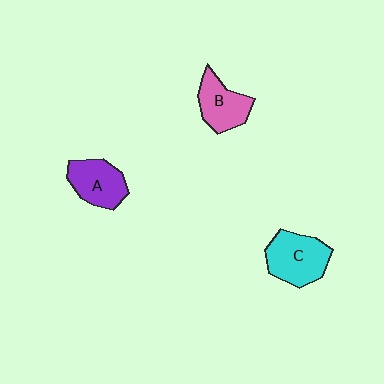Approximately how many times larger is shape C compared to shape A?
Approximately 1.2 times.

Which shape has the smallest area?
Shape B (pink).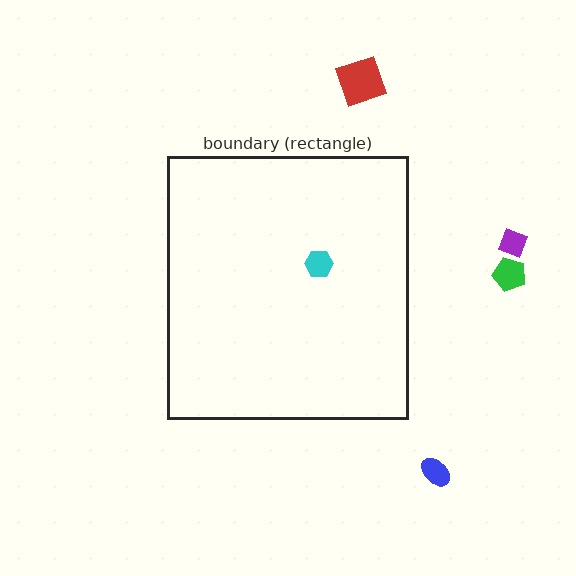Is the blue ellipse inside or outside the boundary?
Outside.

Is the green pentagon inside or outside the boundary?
Outside.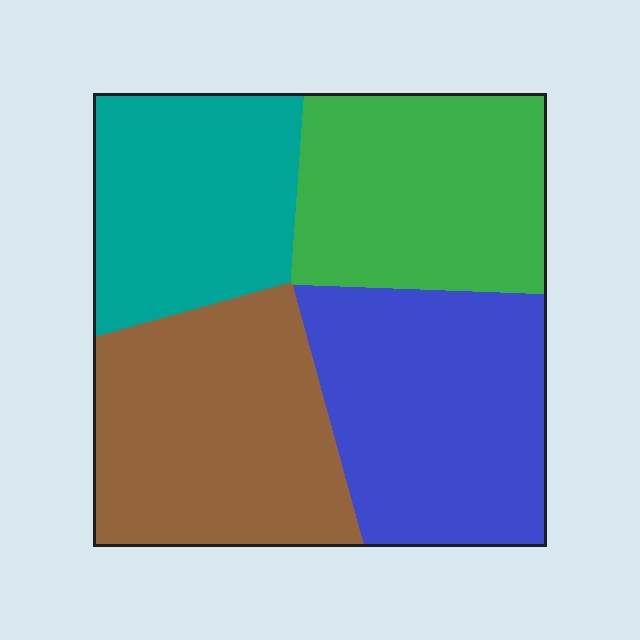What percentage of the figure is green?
Green takes up about one quarter (1/4) of the figure.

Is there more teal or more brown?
Brown.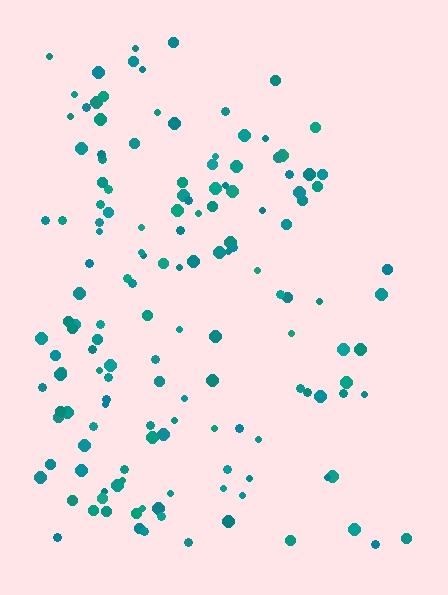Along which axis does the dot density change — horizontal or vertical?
Horizontal.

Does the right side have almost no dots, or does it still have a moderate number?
Still a moderate number, just noticeably fewer than the left.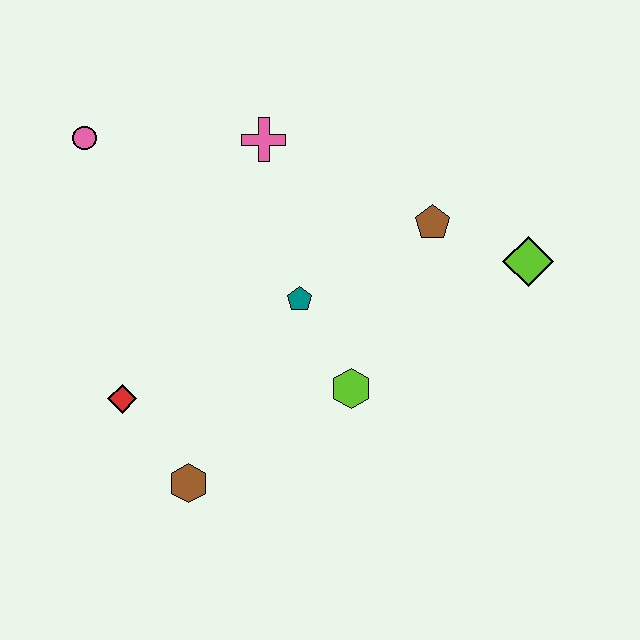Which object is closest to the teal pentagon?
The lime hexagon is closest to the teal pentagon.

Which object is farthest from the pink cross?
The brown hexagon is farthest from the pink cross.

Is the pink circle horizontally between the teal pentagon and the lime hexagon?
No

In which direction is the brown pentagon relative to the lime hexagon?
The brown pentagon is above the lime hexagon.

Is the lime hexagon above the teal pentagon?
No